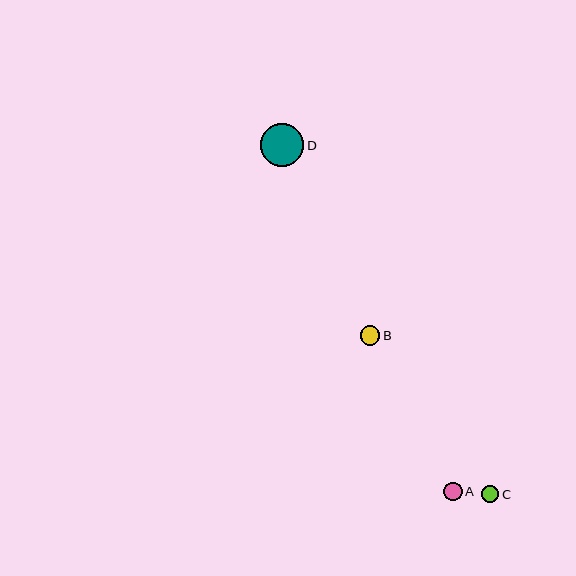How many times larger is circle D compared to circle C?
Circle D is approximately 2.5 times the size of circle C.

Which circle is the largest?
Circle D is the largest with a size of approximately 43 pixels.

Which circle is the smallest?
Circle C is the smallest with a size of approximately 17 pixels.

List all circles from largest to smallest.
From largest to smallest: D, B, A, C.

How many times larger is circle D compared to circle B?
Circle D is approximately 2.2 times the size of circle B.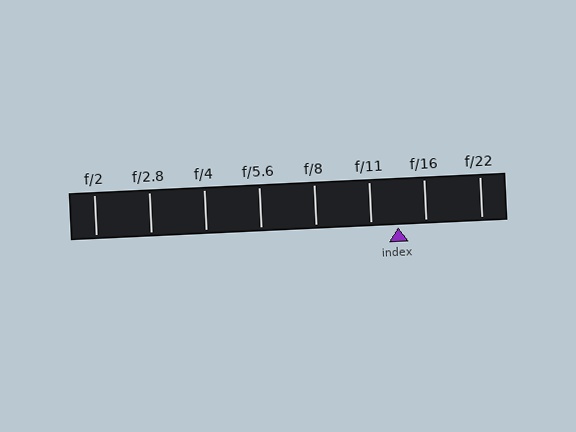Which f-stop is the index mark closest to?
The index mark is closest to f/11.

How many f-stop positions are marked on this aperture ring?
There are 8 f-stop positions marked.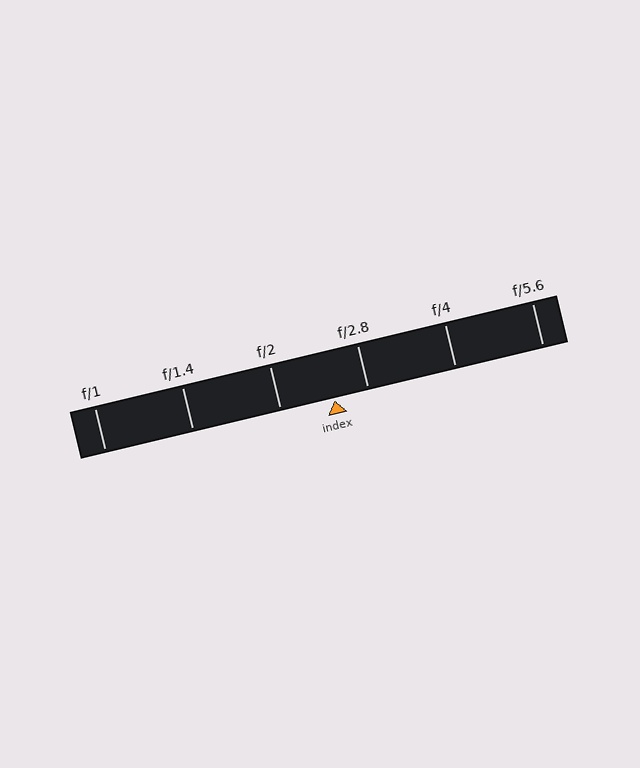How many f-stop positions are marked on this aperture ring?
There are 6 f-stop positions marked.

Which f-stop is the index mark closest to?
The index mark is closest to f/2.8.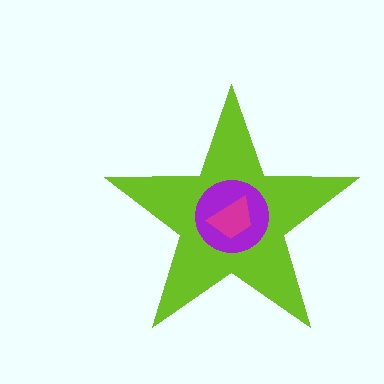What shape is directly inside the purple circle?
The magenta trapezoid.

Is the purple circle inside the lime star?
Yes.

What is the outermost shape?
The lime star.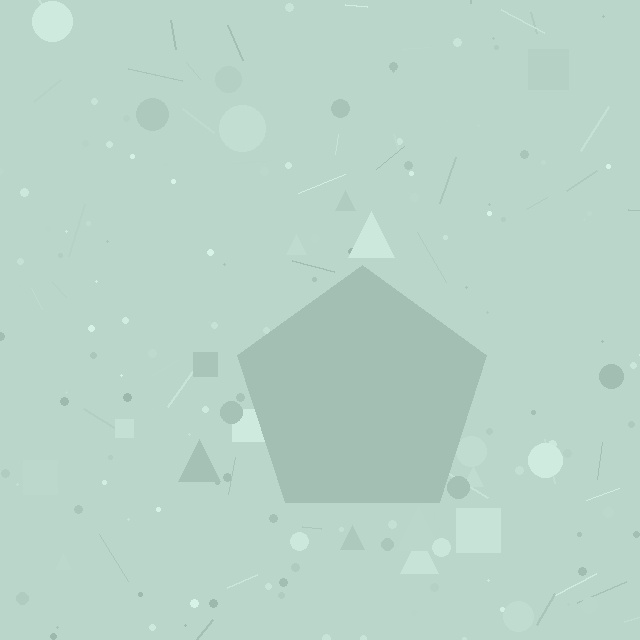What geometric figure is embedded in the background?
A pentagon is embedded in the background.